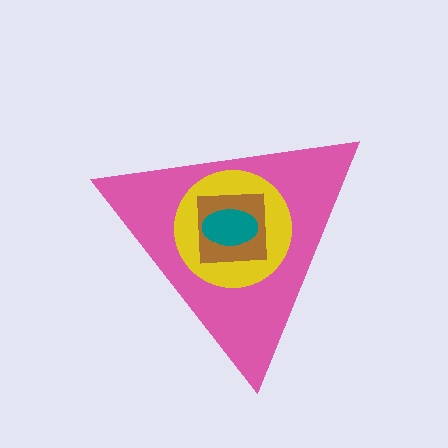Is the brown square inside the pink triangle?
Yes.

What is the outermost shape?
The pink triangle.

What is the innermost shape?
The teal ellipse.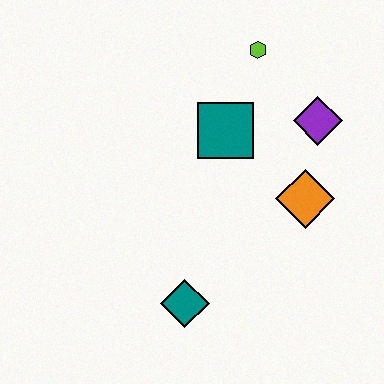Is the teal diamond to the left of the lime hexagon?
Yes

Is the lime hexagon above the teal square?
Yes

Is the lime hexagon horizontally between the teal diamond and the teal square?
No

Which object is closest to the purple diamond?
The orange diamond is closest to the purple diamond.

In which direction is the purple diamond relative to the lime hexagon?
The purple diamond is below the lime hexagon.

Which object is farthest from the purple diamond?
The teal diamond is farthest from the purple diamond.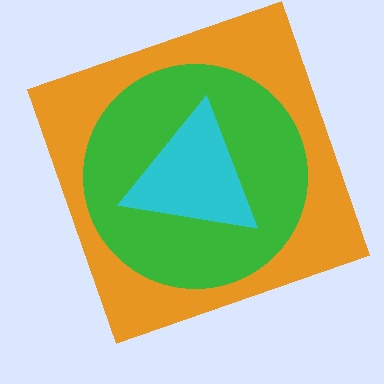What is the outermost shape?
The orange square.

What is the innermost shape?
The cyan triangle.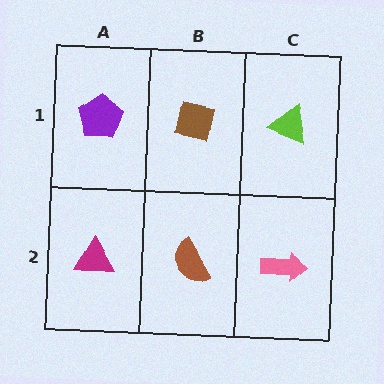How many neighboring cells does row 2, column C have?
2.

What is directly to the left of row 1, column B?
A purple pentagon.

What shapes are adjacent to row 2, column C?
A lime triangle (row 1, column C), a brown semicircle (row 2, column B).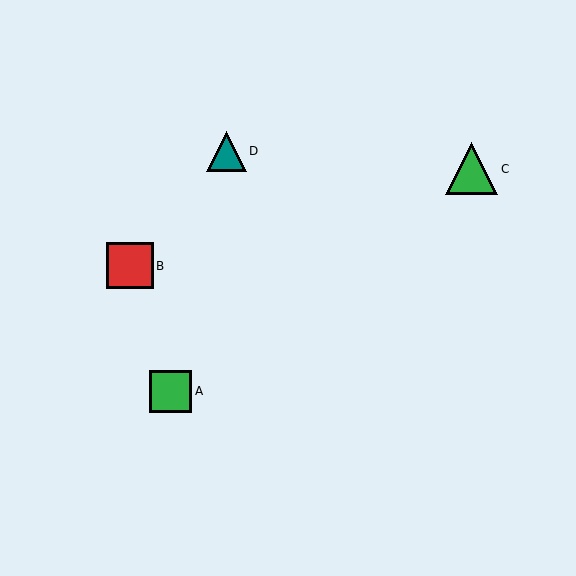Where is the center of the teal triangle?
The center of the teal triangle is at (226, 151).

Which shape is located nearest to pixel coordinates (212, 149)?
The teal triangle (labeled D) at (226, 151) is nearest to that location.